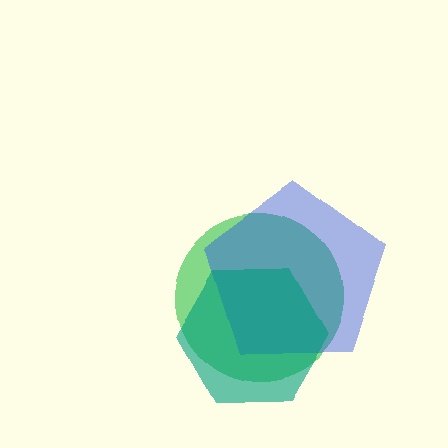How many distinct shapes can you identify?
There are 3 distinct shapes: a green circle, a blue pentagon, a teal hexagon.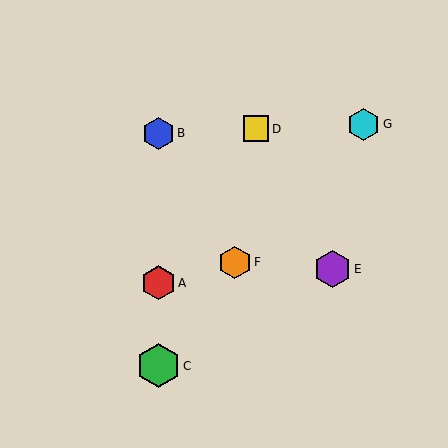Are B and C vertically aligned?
Yes, both are at x≈158.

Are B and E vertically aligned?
No, B is at x≈158 and E is at x≈333.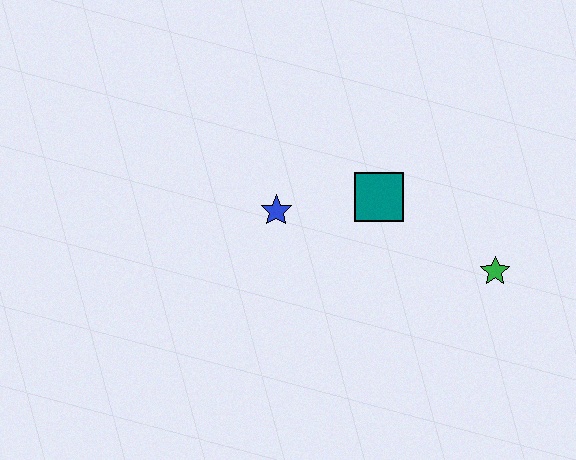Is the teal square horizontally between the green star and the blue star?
Yes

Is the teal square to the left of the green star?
Yes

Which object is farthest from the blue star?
The green star is farthest from the blue star.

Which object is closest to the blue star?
The teal square is closest to the blue star.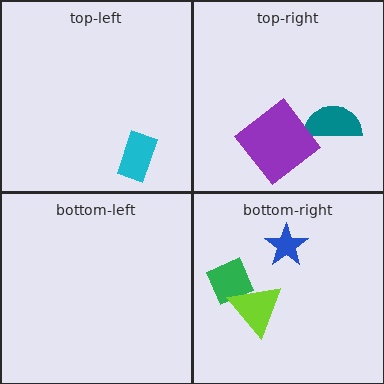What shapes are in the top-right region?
The teal semicircle, the purple diamond.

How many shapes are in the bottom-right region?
3.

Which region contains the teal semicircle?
The top-right region.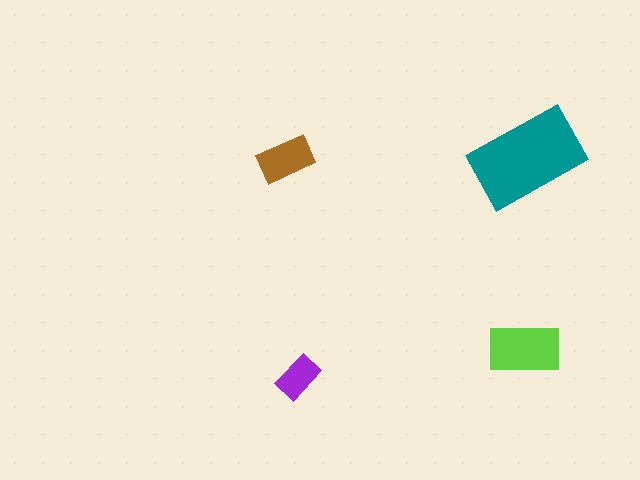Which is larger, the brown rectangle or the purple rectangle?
The brown one.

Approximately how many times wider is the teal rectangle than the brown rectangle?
About 2 times wider.